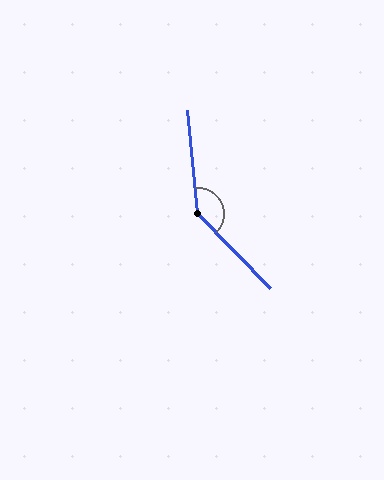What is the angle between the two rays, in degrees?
Approximately 141 degrees.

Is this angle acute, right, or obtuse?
It is obtuse.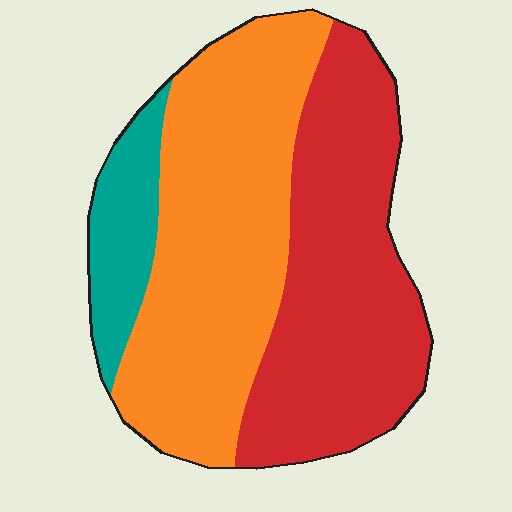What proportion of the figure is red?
Red takes up between a third and a half of the figure.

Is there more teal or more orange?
Orange.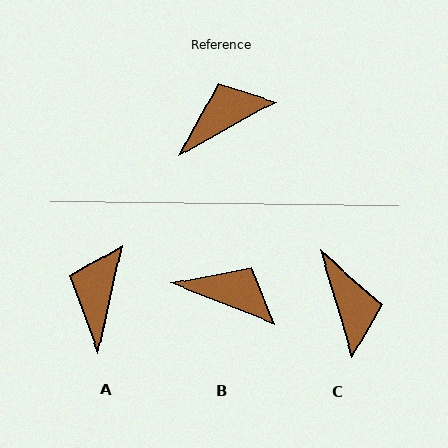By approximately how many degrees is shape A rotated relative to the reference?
Approximately 49 degrees counter-clockwise.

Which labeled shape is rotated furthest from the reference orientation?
C, about 102 degrees away.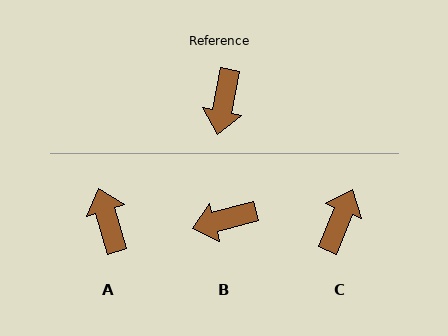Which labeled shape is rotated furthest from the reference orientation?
C, about 168 degrees away.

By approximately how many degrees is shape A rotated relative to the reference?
Approximately 153 degrees clockwise.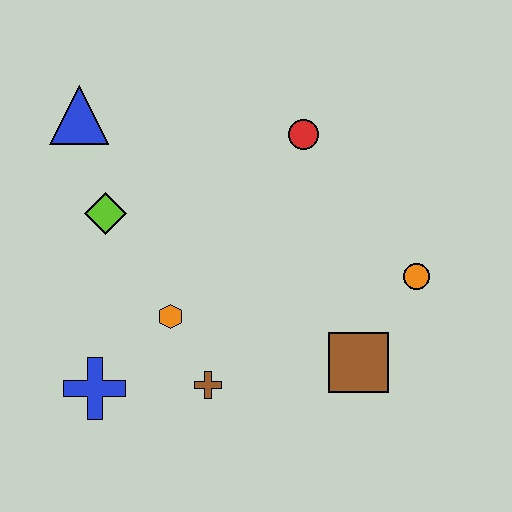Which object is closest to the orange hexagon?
The brown cross is closest to the orange hexagon.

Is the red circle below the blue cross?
No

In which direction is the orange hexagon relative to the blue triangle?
The orange hexagon is below the blue triangle.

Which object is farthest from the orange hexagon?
The orange circle is farthest from the orange hexagon.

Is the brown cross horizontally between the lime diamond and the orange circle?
Yes